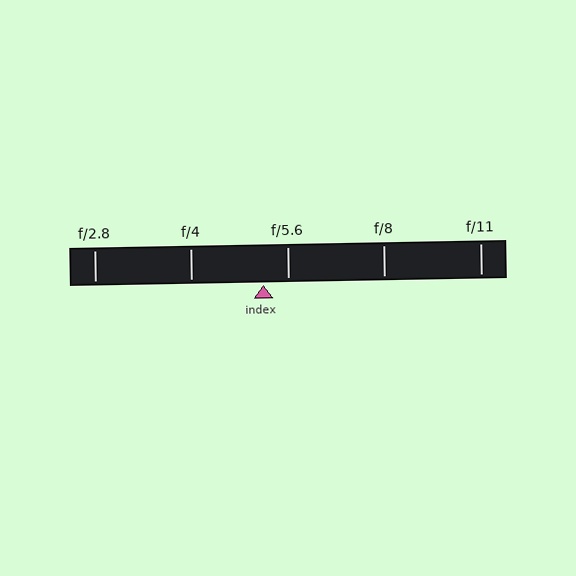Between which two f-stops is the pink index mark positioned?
The index mark is between f/4 and f/5.6.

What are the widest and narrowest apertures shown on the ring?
The widest aperture shown is f/2.8 and the narrowest is f/11.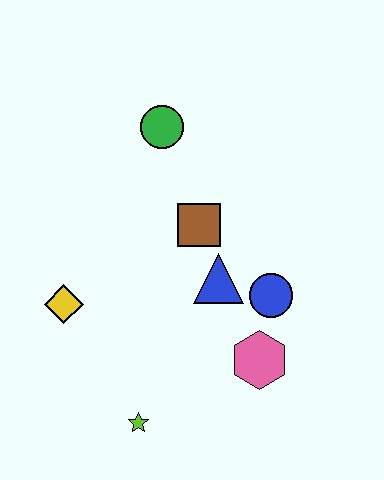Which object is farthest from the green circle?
The lime star is farthest from the green circle.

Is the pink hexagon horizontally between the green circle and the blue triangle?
No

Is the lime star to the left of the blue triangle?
Yes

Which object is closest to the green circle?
The brown square is closest to the green circle.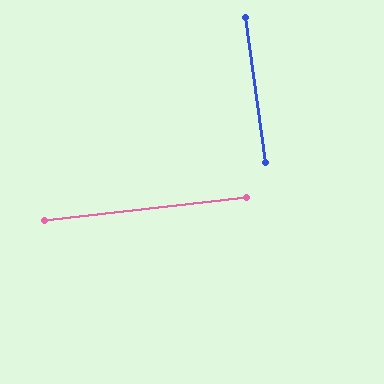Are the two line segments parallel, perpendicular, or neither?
Perpendicular — they meet at approximately 89°.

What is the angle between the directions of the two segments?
Approximately 89 degrees.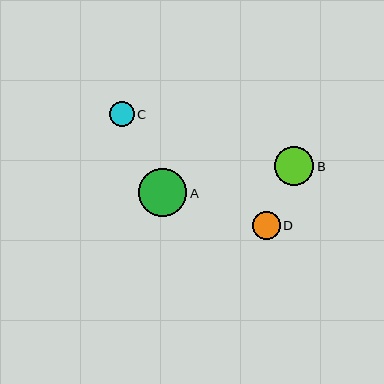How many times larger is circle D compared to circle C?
Circle D is approximately 1.1 times the size of circle C.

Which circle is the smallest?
Circle C is the smallest with a size of approximately 25 pixels.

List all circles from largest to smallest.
From largest to smallest: A, B, D, C.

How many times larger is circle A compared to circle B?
Circle A is approximately 1.2 times the size of circle B.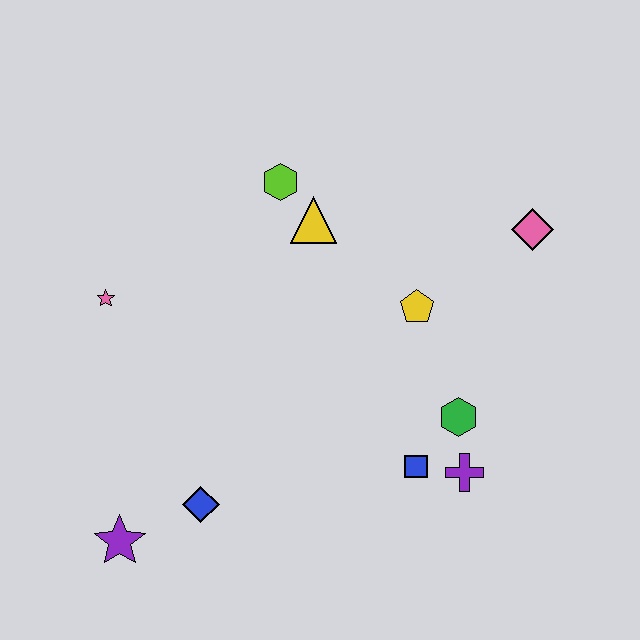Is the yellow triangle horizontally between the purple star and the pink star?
No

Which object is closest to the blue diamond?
The purple star is closest to the blue diamond.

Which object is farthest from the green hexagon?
The pink star is farthest from the green hexagon.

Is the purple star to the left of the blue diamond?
Yes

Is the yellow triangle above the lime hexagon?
No